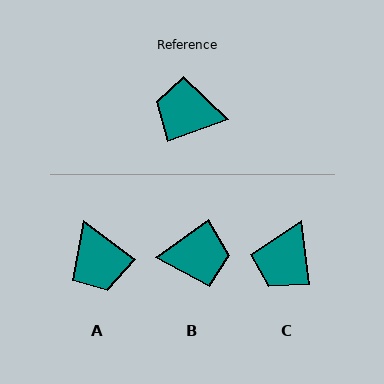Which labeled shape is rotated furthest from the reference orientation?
B, about 165 degrees away.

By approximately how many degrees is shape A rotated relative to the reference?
Approximately 123 degrees counter-clockwise.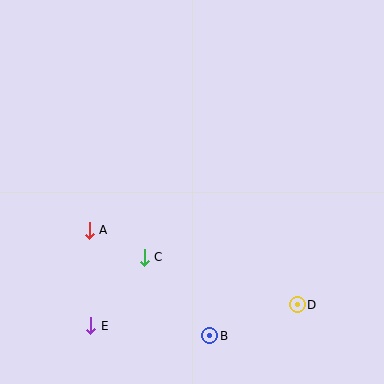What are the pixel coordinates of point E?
Point E is at (91, 326).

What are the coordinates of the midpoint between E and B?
The midpoint between E and B is at (150, 331).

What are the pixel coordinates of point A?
Point A is at (89, 230).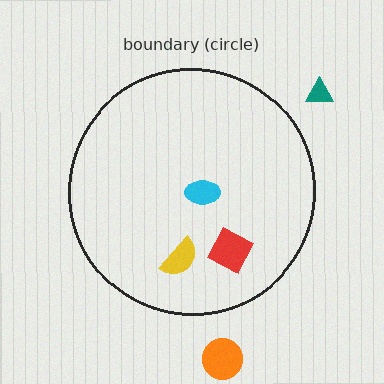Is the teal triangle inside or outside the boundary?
Outside.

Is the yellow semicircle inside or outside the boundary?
Inside.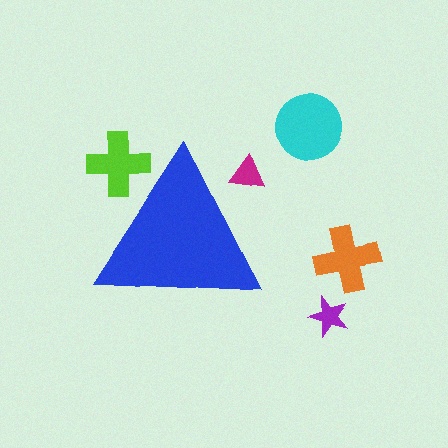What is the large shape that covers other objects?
A blue triangle.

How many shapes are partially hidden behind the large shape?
2 shapes are partially hidden.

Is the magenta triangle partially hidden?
Yes, the magenta triangle is partially hidden behind the blue triangle.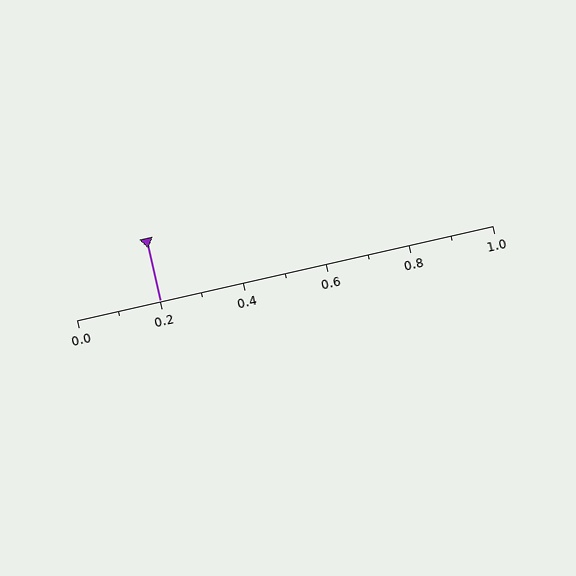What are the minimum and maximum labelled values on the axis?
The axis runs from 0.0 to 1.0.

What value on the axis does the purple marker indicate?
The marker indicates approximately 0.2.